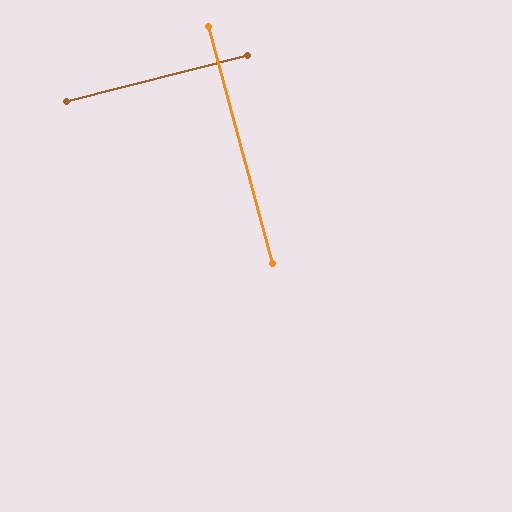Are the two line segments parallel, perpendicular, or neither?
Perpendicular — they meet at approximately 89°.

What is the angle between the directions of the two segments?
Approximately 89 degrees.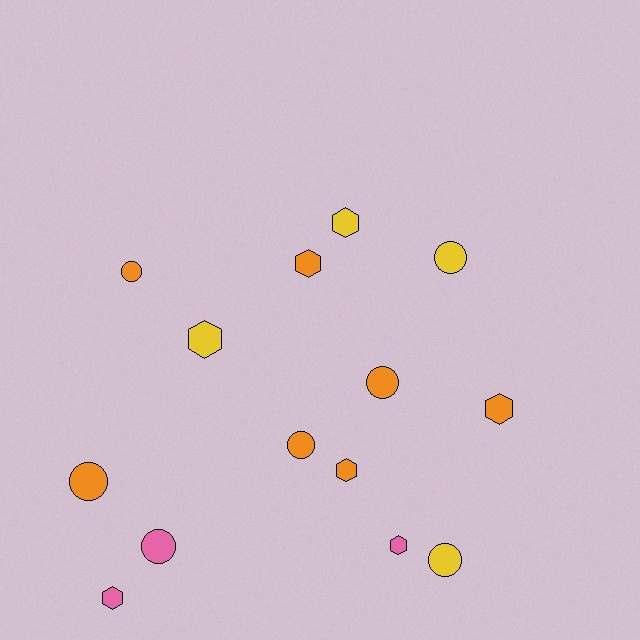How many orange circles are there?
There are 4 orange circles.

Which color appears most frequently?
Orange, with 7 objects.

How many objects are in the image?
There are 14 objects.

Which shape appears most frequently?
Circle, with 7 objects.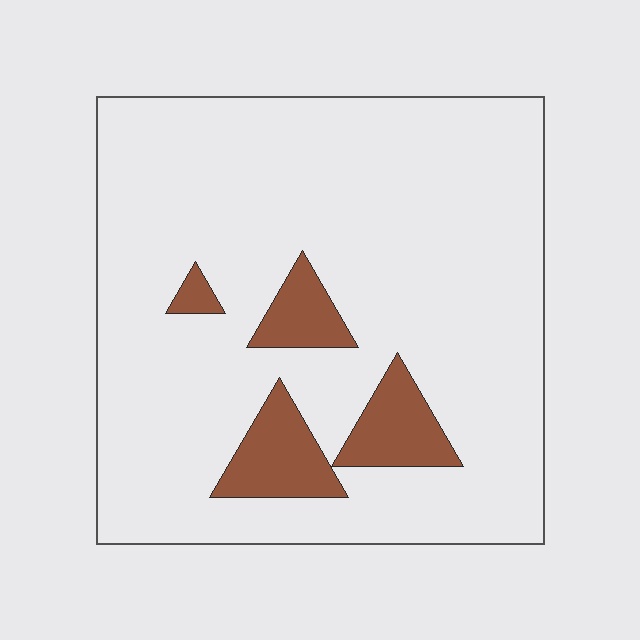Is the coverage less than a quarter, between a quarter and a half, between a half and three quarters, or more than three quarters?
Less than a quarter.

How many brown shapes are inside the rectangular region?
4.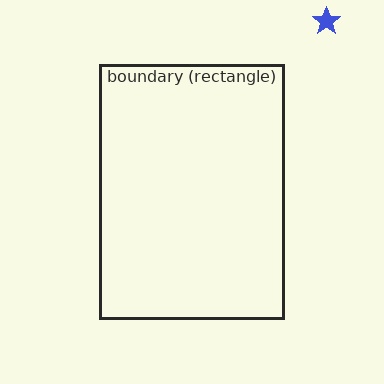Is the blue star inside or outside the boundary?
Outside.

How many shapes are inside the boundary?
0 inside, 1 outside.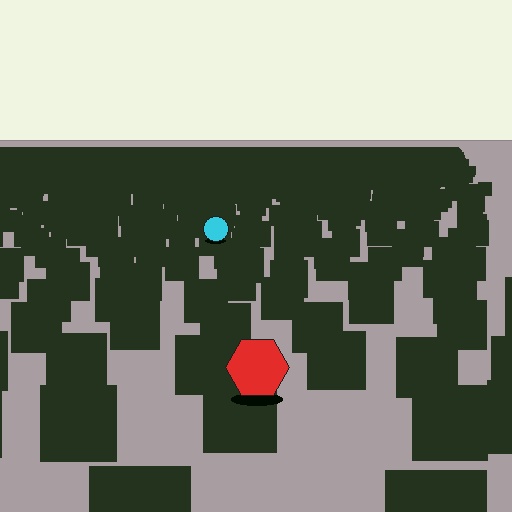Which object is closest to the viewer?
The red hexagon is closest. The texture marks near it are larger and more spread out.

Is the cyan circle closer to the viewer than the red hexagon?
No. The red hexagon is closer — you can tell from the texture gradient: the ground texture is coarser near it.